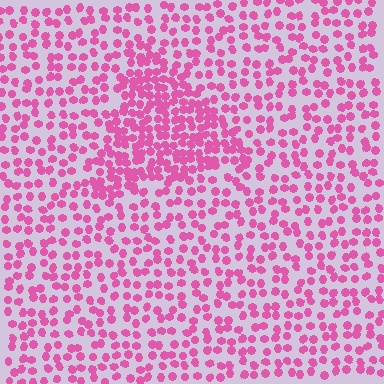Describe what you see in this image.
The image contains small pink elements arranged at two different densities. A triangle-shaped region is visible where the elements are more densely packed than the surrounding area.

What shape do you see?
I see a triangle.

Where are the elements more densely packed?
The elements are more densely packed inside the triangle boundary.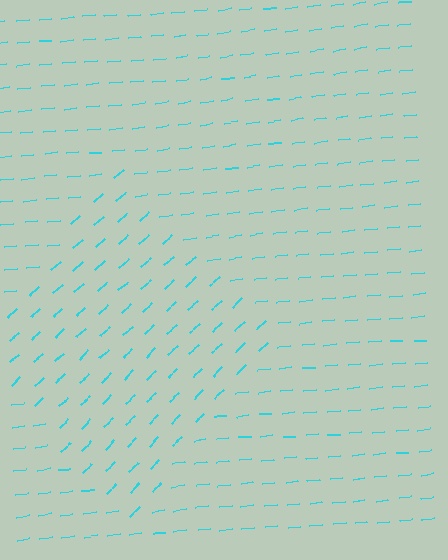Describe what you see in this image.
The image is filled with small cyan line segments. A diamond region in the image has lines oriented differently from the surrounding lines, creating a visible texture boundary.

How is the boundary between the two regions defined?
The boundary is defined purely by a change in line orientation (approximately 35 degrees difference). All lines are the same color and thickness.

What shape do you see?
I see a diamond.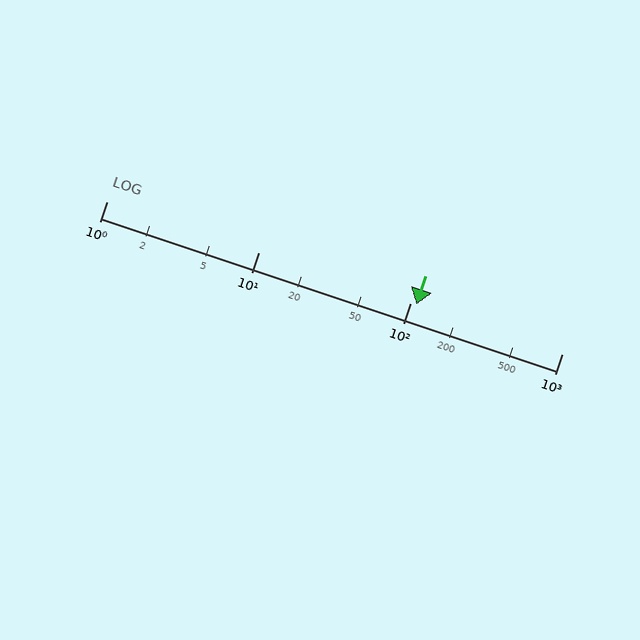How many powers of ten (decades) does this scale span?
The scale spans 3 decades, from 1 to 1000.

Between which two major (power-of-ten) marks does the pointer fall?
The pointer is between 100 and 1000.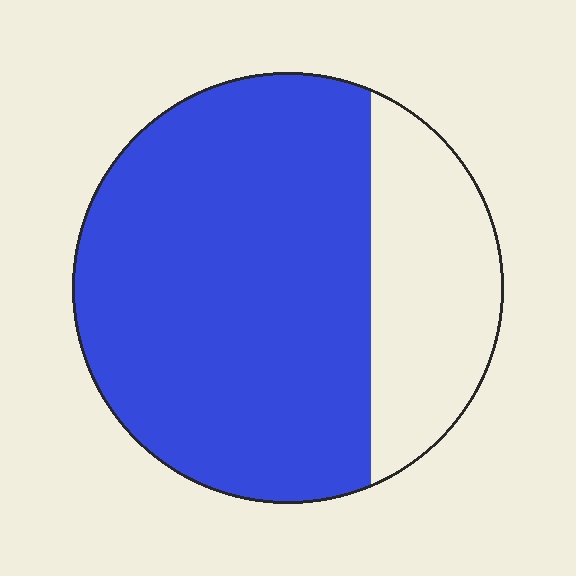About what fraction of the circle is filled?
About three quarters (3/4).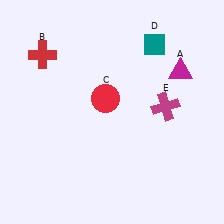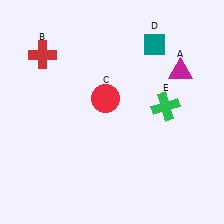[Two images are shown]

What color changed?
The cross (E) changed from magenta in Image 1 to green in Image 2.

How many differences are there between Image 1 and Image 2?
There is 1 difference between the two images.